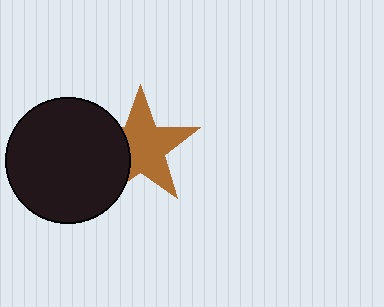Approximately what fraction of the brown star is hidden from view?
Roughly 31% of the brown star is hidden behind the black circle.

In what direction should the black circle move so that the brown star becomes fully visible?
The black circle should move left. That is the shortest direction to clear the overlap and leave the brown star fully visible.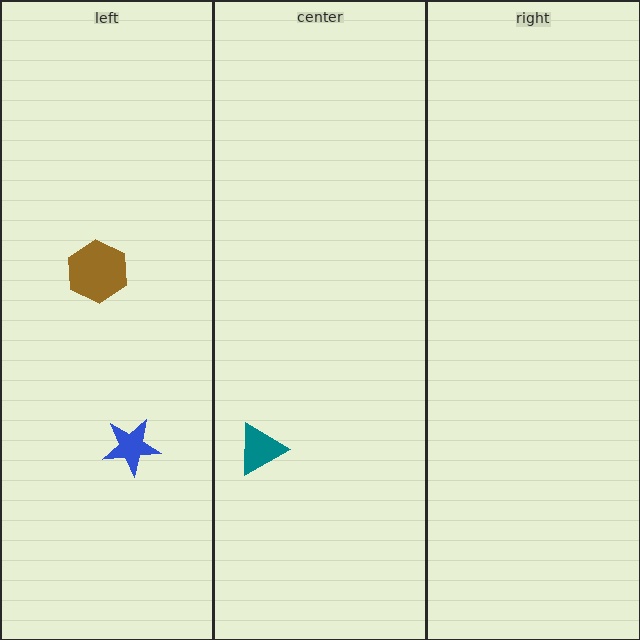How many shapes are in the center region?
1.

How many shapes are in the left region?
2.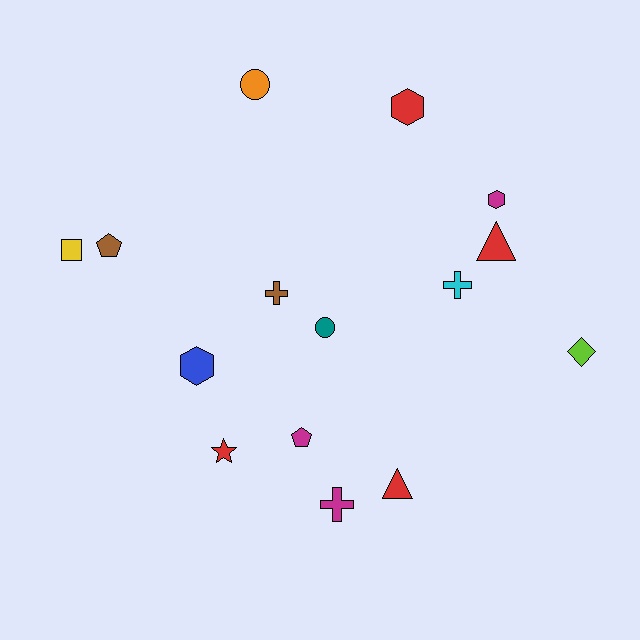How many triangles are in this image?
There are 2 triangles.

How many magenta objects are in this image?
There are 3 magenta objects.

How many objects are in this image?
There are 15 objects.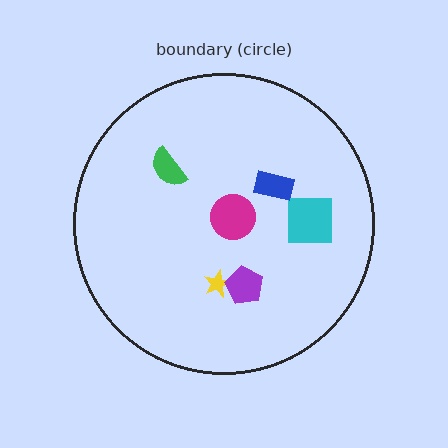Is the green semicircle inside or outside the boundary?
Inside.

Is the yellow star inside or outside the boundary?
Inside.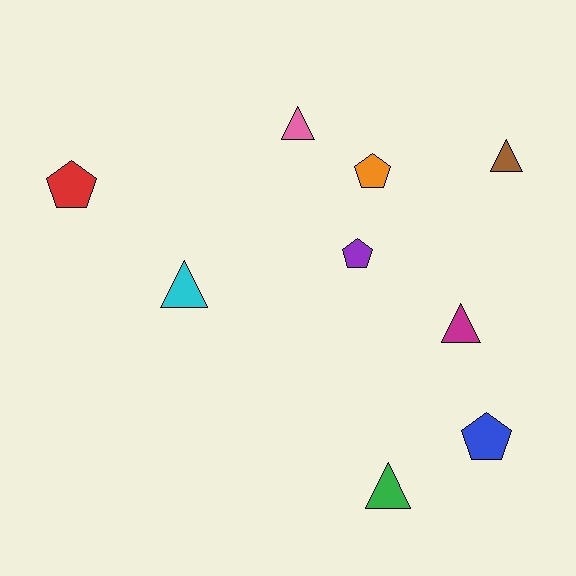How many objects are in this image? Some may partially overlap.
There are 9 objects.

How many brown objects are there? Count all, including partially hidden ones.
There is 1 brown object.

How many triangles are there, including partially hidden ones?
There are 5 triangles.